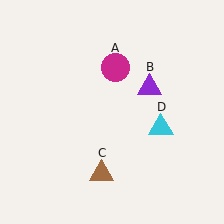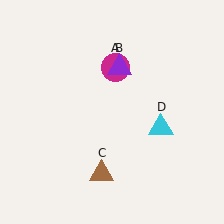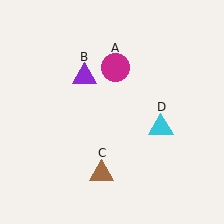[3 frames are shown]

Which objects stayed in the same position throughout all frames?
Magenta circle (object A) and brown triangle (object C) and cyan triangle (object D) remained stationary.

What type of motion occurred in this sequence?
The purple triangle (object B) rotated counterclockwise around the center of the scene.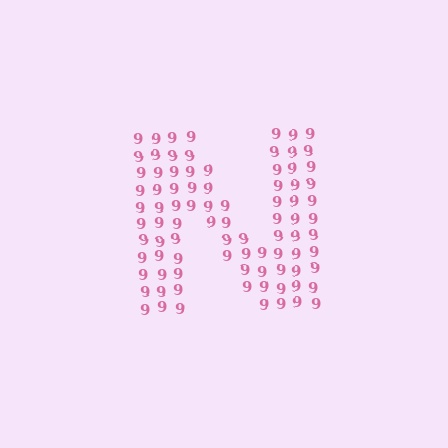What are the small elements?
The small elements are digit 9's.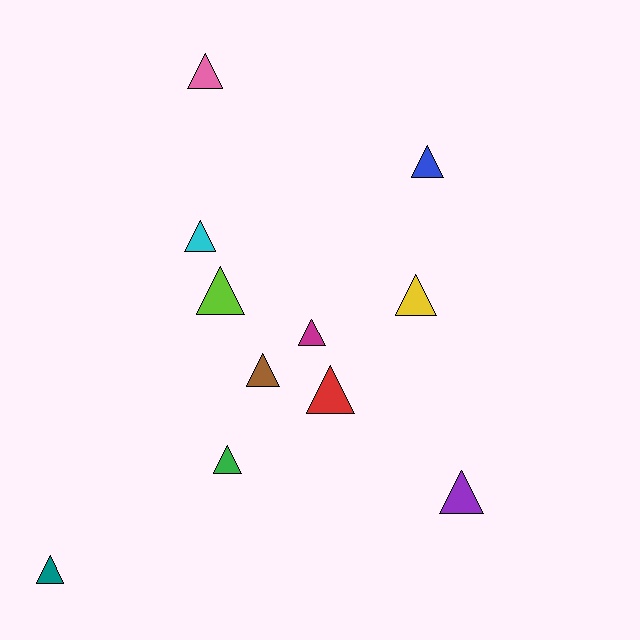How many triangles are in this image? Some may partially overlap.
There are 11 triangles.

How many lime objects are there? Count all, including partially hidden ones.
There is 1 lime object.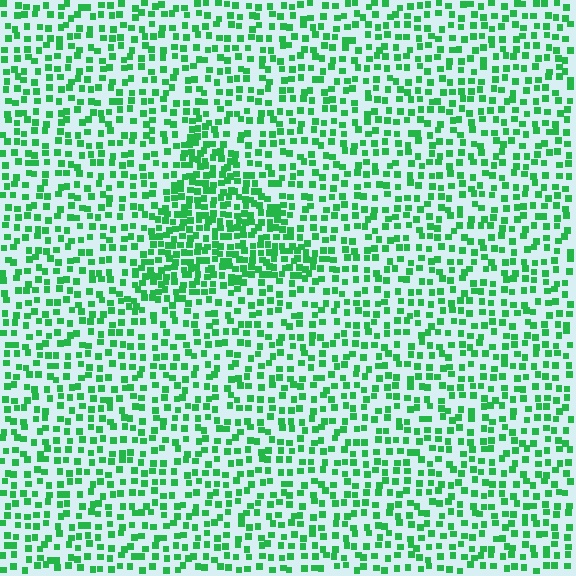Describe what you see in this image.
The image contains small green elements arranged at two different densities. A triangle-shaped region is visible where the elements are more densely packed than the surrounding area.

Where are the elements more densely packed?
The elements are more densely packed inside the triangle boundary.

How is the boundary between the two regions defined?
The boundary is defined by a change in element density (approximately 1.9x ratio). All elements are the same color, size, and shape.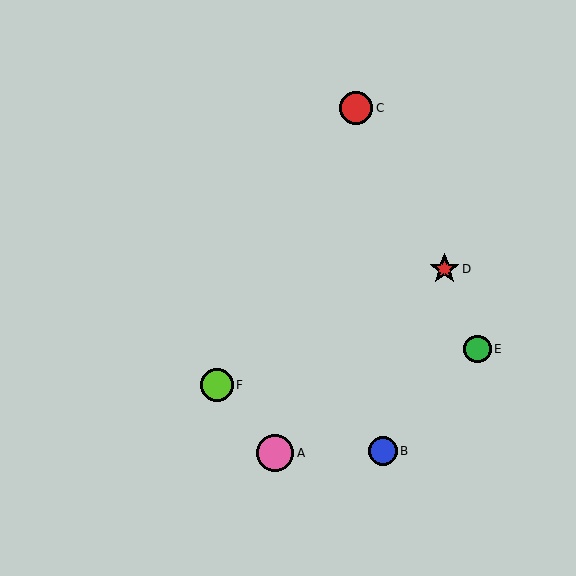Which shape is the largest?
The pink circle (labeled A) is the largest.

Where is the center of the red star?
The center of the red star is at (444, 269).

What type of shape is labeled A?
Shape A is a pink circle.